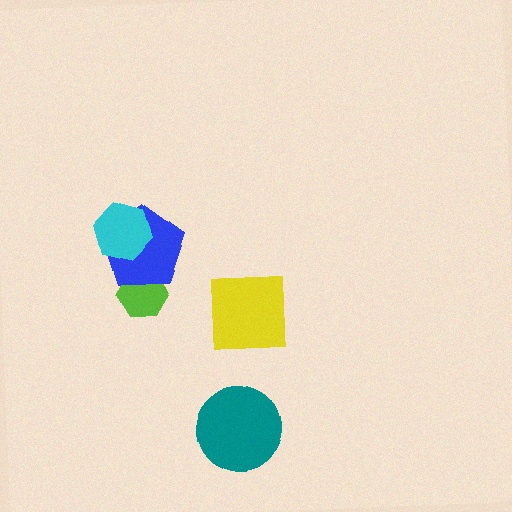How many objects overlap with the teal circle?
0 objects overlap with the teal circle.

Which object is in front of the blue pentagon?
The cyan hexagon is in front of the blue pentagon.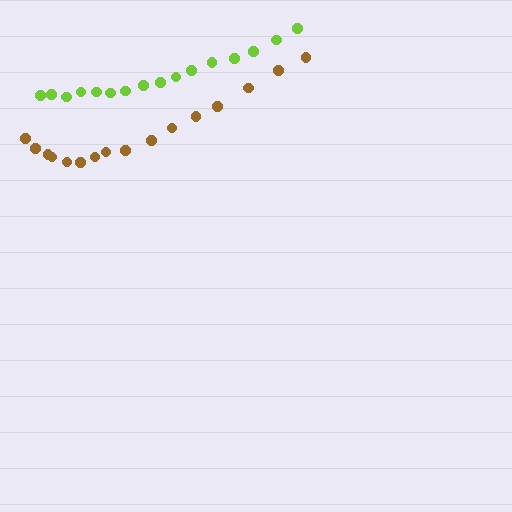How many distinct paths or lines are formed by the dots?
There are 2 distinct paths.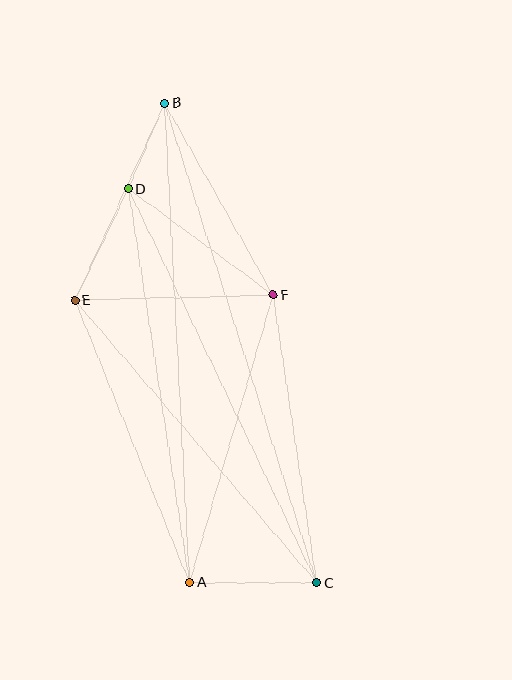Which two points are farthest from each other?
Points B and C are farthest from each other.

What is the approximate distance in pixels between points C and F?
The distance between C and F is approximately 291 pixels.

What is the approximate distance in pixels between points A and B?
The distance between A and B is approximately 480 pixels.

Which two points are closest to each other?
Points B and D are closest to each other.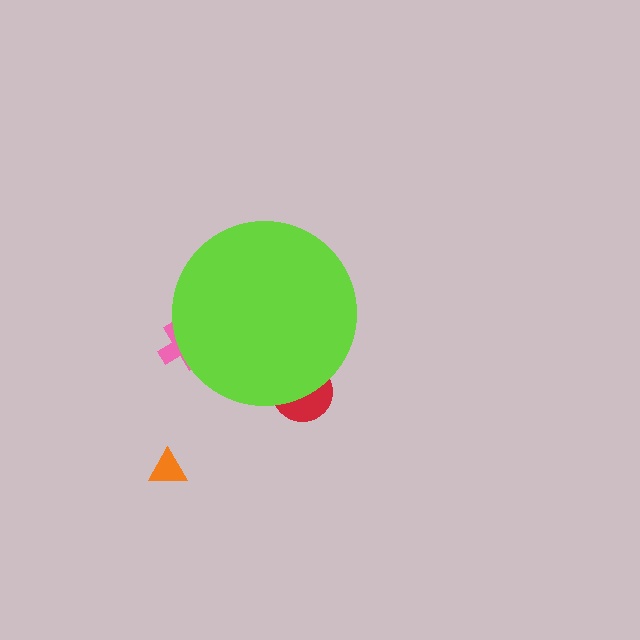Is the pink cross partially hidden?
Yes, the pink cross is partially hidden behind the lime circle.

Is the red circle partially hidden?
Yes, the red circle is partially hidden behind the lime circle.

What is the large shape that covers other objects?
A lime circle.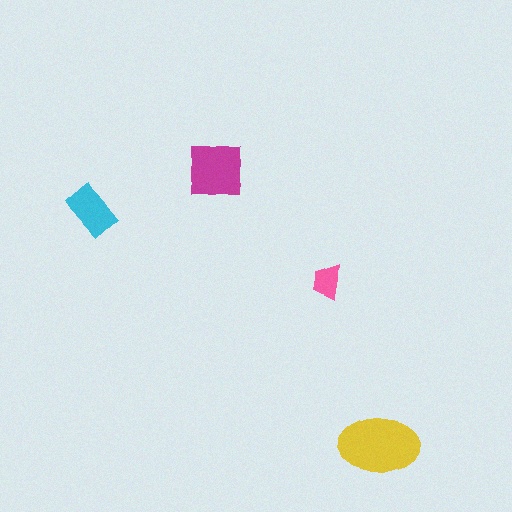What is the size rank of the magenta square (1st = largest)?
2nd.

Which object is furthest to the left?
The cyan rectangle is leftmost.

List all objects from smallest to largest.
The pink trapezoid, the cyan rectangle, the magenta square, the yellow ellipse.